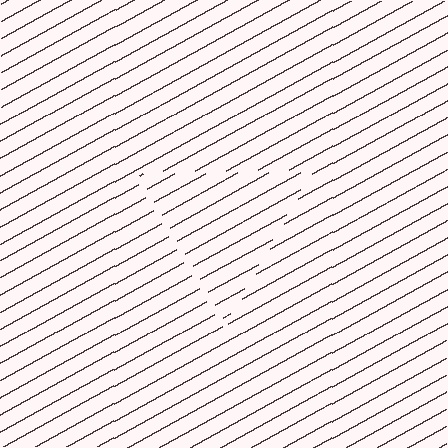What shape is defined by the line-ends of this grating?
An illusory triangle. The interior of the shape contains the same grating, shifted by half a period — the contour is defined by the phase discontinuity where line-ends from the inner and outer gratings abut.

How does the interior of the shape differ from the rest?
The interior of the shape contains the same grating, shifted by half a period — the contour is defined by the phase discontinuity where line-ends from the inner and outer gratings abut.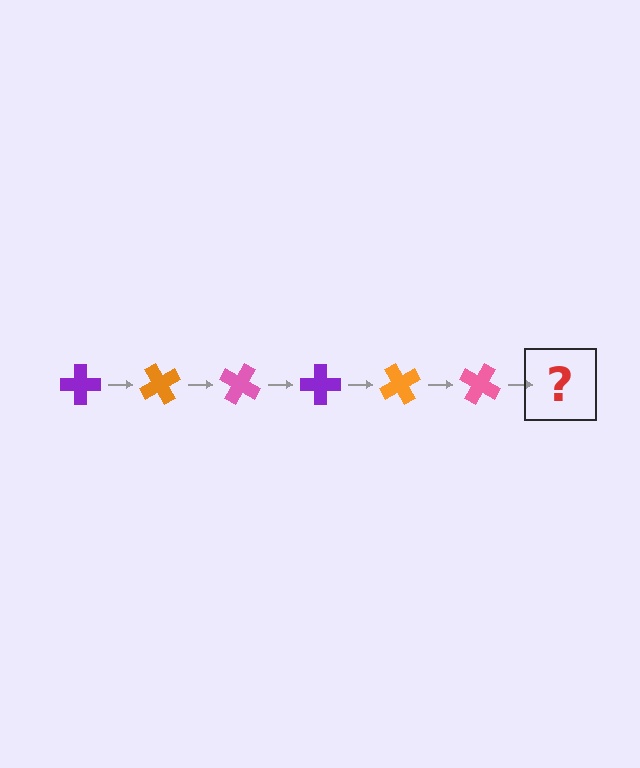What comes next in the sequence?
The next element should be a purple cross, rotated 360 degrees from the start.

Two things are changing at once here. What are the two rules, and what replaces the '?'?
The two rules are that it rotates 60 degrees each step and the color cycles through purple, orange, and pink. The '?' should be a purple cross, rotated 360 degrees from the start.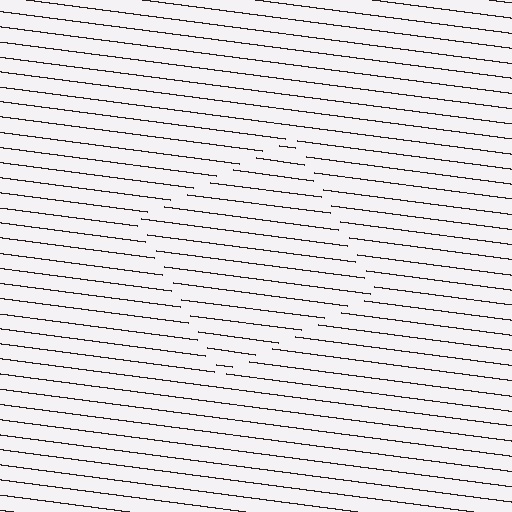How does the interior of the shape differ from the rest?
The interior of the shape contains the same grating, shifted by half a period — the contour is defined by the phase discontinuity where line-ends from the inner and outer gratings abut.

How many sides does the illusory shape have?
4 sides — the line-ends trace a square.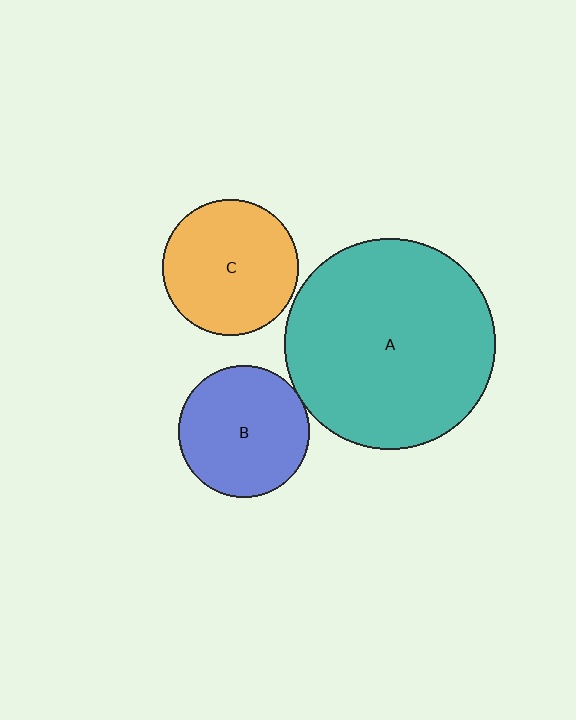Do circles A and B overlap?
Yes.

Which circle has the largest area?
Circle A (teal).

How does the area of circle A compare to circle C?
Approximately 2.4 times.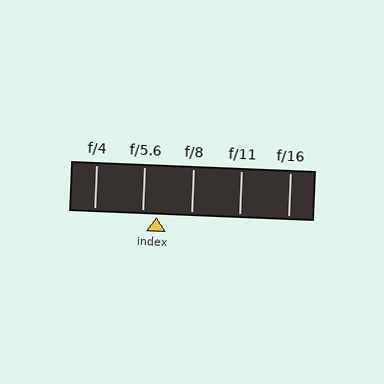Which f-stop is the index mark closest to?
The index mark is closest to f/5.6.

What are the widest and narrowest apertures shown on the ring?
The widest aperture shown is f/4 and the narrowest is f/16.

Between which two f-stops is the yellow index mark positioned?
The index mark is between f/5.6 and f/8.